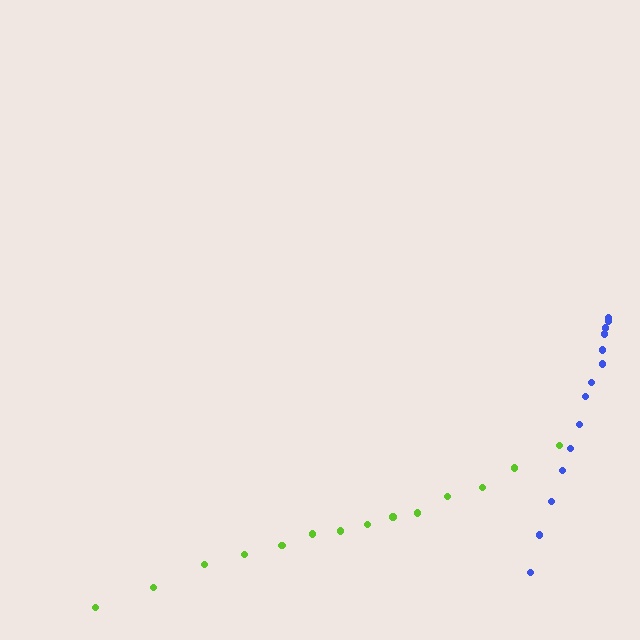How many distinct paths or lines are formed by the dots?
There are 2 distinct paths.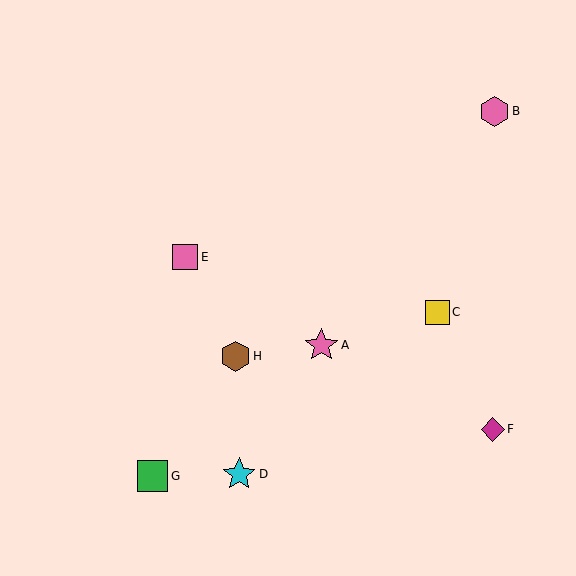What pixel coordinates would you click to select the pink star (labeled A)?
Click at (321, 345) to select the pink star A.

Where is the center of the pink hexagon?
The center of the pink hexagon is at (495, 111).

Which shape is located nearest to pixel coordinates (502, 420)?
The magenta diamond (labeled F) at (493, 429) is nearest to that location.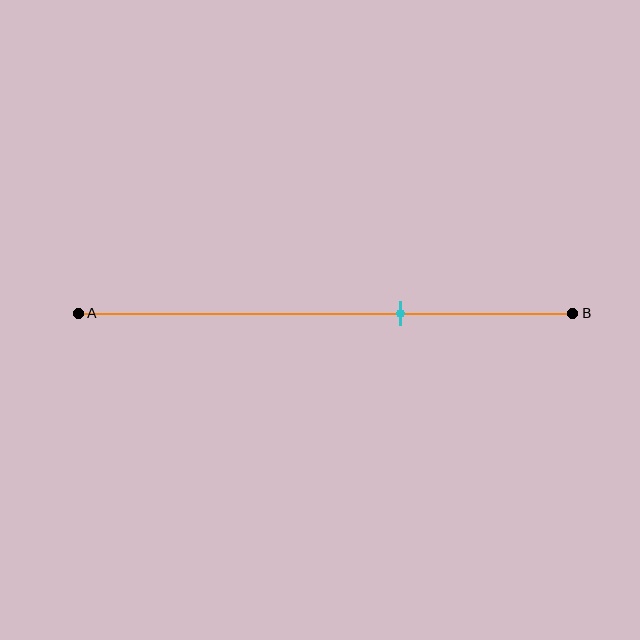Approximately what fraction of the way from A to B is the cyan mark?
The cyan mark is approximately 65% of the way from A to B.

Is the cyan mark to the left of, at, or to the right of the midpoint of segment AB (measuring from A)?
The cyan mark is to the right of the midpoint of segment AB.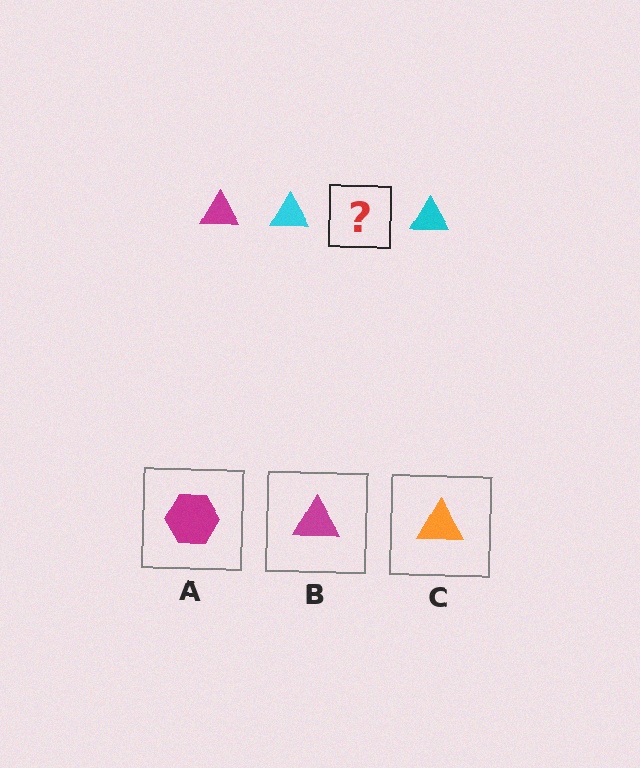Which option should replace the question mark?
Option B.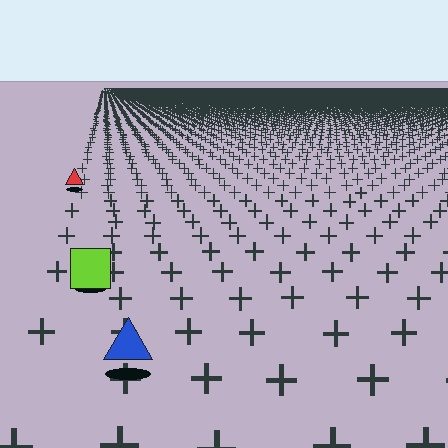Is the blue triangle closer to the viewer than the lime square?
Yes. The blue triangle is closer — you can tell from the texture gradient: the ground texture is coarser near it.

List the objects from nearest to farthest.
From nearest to farthest: the blue triangle, the lime square, the red triangle.